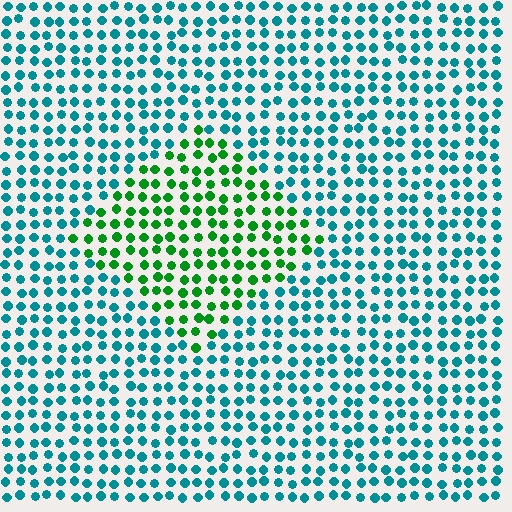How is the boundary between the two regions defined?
The boundary is defined purely by a slight shift in hue (about 53 degrees). Spacing, size, and orientation are identical on both sides.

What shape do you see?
I see a diamond.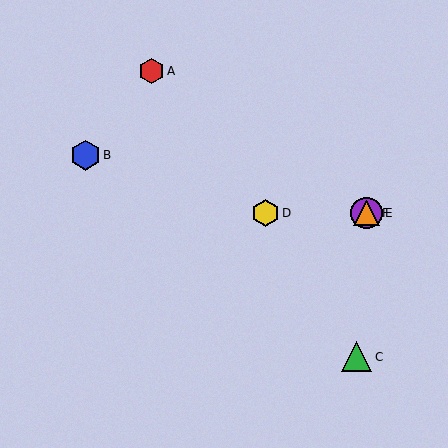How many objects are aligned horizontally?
3 objects (D, E, F) are aligned horizontally.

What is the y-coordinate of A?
Object A is at y≈71.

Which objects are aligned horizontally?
Objects D, E, F are aligned horizontally.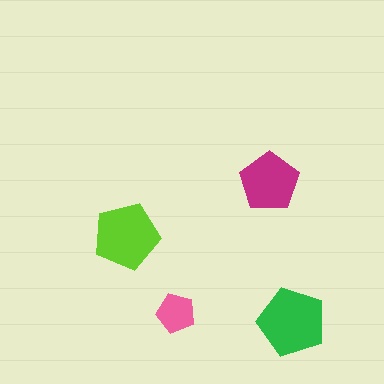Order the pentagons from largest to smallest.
the green one, the lime one, the magenta one, the pink one.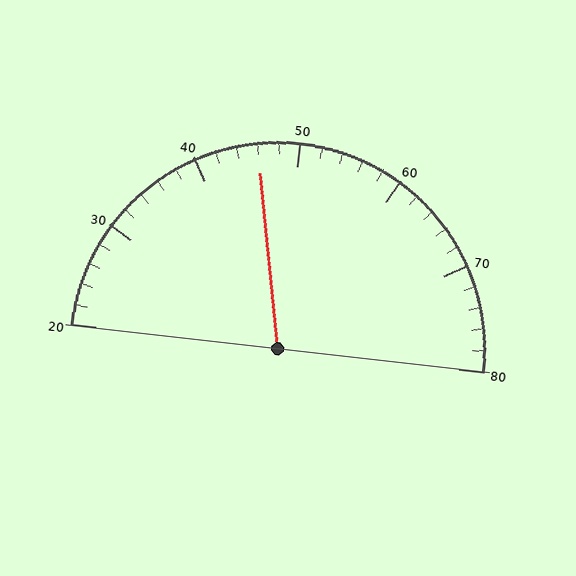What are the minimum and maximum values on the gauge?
The gauge ranges from 20 to 80.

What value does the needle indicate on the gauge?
The needle indicates approximately 46.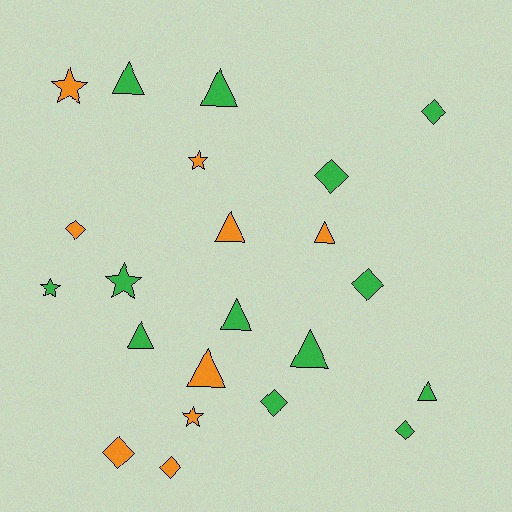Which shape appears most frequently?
Triangle, with 9 objects.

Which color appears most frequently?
Green, with 13 objects.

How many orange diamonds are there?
There are 3 orange diamonds.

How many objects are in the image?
There are 22 objects.